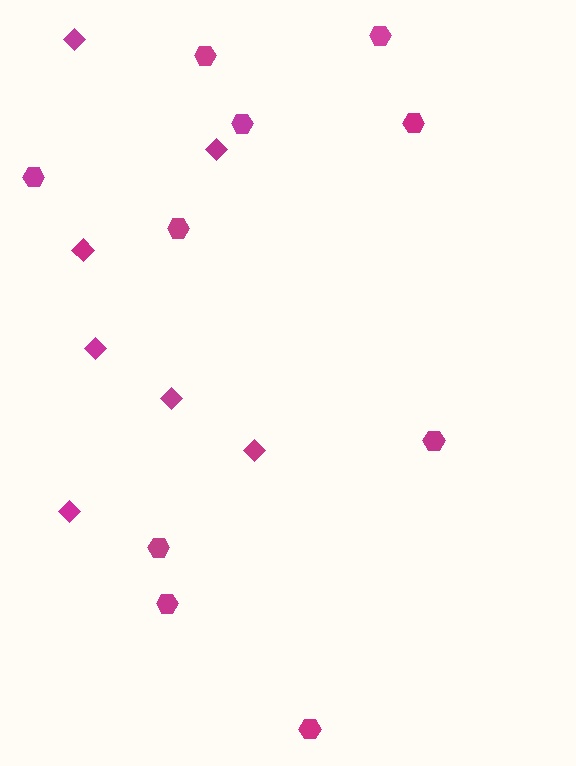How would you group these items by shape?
There are 2 groups: one group of diamonds (7) and one group of hexagons (10).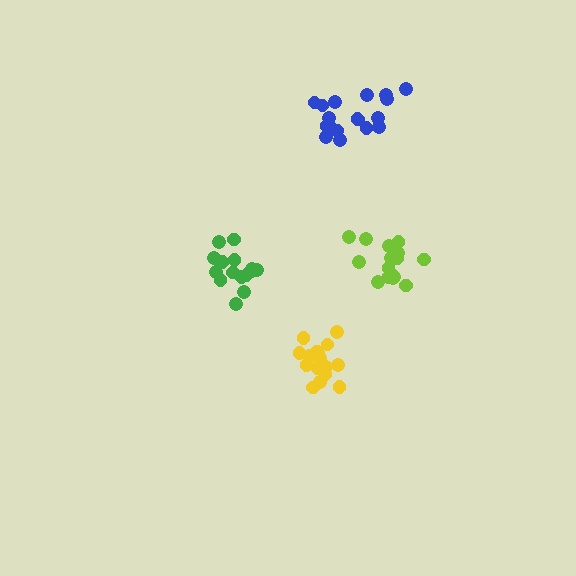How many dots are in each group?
Group 1: 16 dots, Group 2: 19 dots, Group 3: 18 dots, Group 4: 18 dots (71 total).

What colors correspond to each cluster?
The clusters are colored: green, yellow, blue, lime.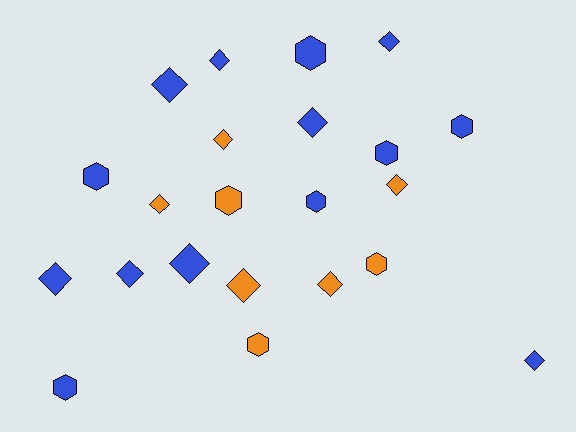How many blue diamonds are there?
There are 8 blue diamonds.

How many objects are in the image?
There are 22 objects.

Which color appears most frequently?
Blue, with 14 objects.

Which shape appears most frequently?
Diamond, with 13 objects.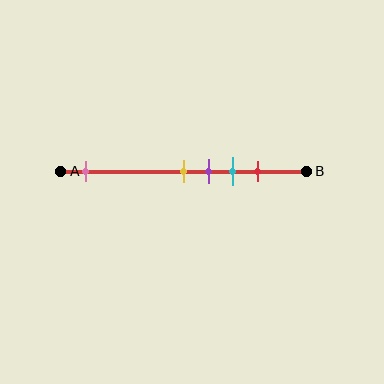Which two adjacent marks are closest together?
The yellow and purple marks are the closest adjacent pair.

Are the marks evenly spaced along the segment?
No, the marks are not evenly spaced.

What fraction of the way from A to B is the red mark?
The red mark is approximately 80% (0.8) of the way from A to B.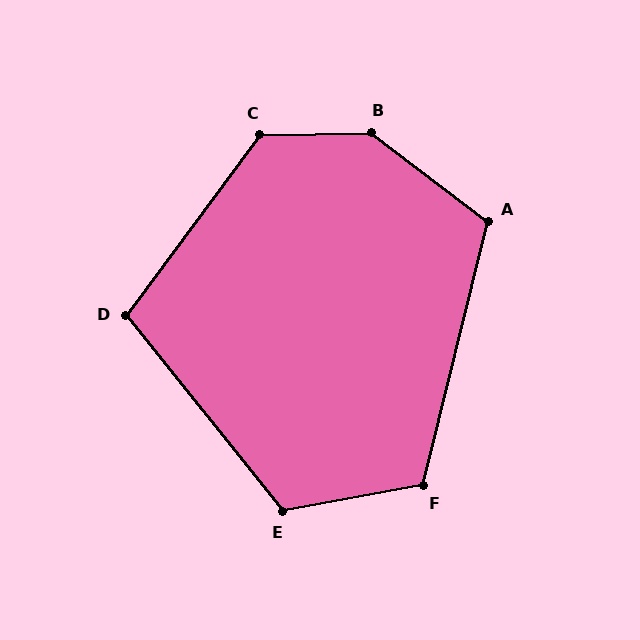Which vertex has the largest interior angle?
B, at approximately 141 degrees.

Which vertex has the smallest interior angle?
D, at approximately 105 degrees.